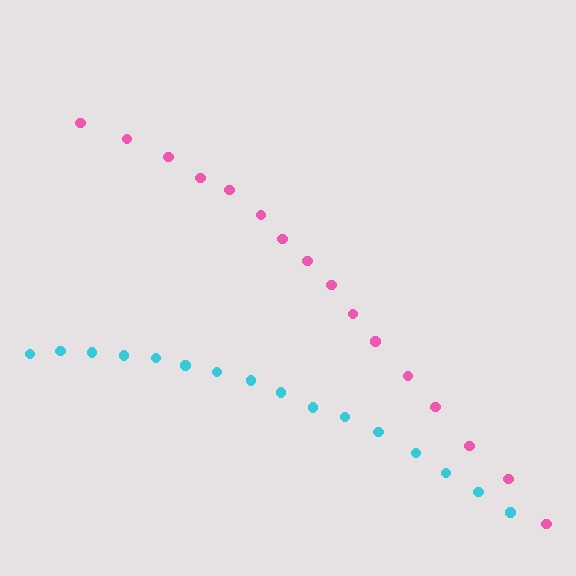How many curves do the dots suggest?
There are 2 distinct paths.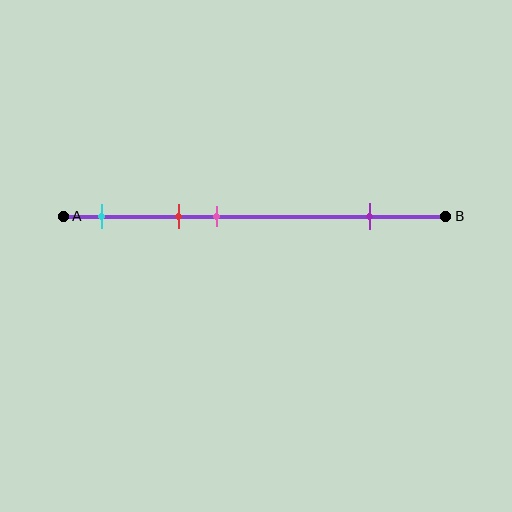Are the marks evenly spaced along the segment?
No, the marks are not evenly spaced.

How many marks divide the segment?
There are 4 marks dividing the segment.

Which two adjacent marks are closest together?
The red and pink marks are the closest adjacent pair.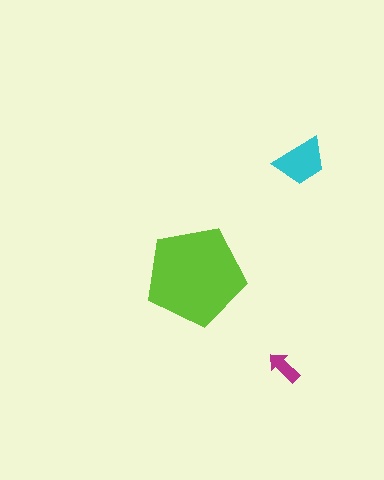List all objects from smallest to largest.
The magenta arrow, the cyan trapezoid, the lime pentagon.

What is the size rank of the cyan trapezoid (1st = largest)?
2nd.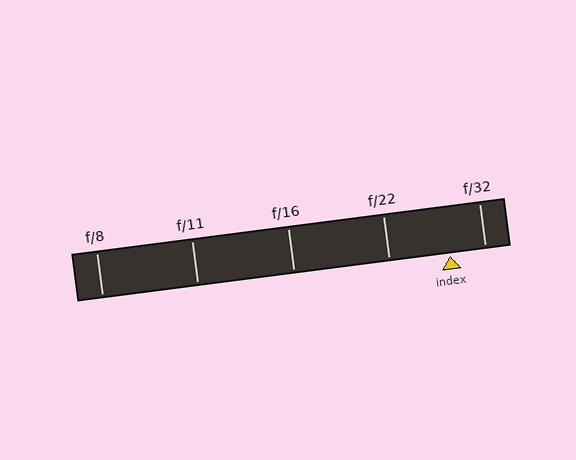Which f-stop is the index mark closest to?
The index mark is closest to f/32.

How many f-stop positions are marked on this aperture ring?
There are 5 f-stop positions marked.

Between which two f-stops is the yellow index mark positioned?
The index mark is between f/22 and f/32.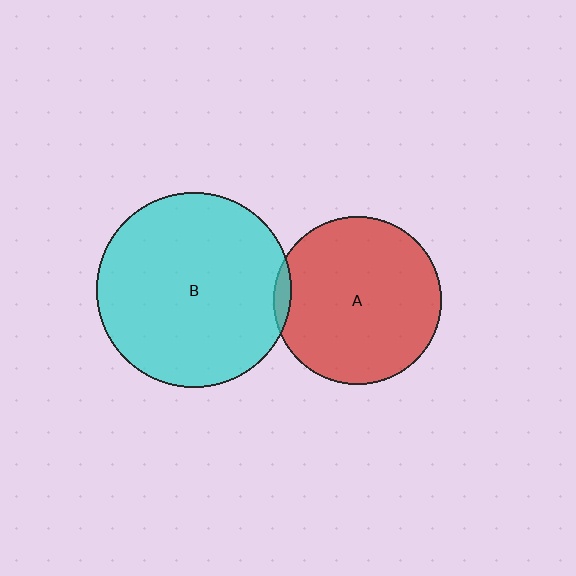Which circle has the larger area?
Circle B (cyan).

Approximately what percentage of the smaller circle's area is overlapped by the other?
Approximately 5%.